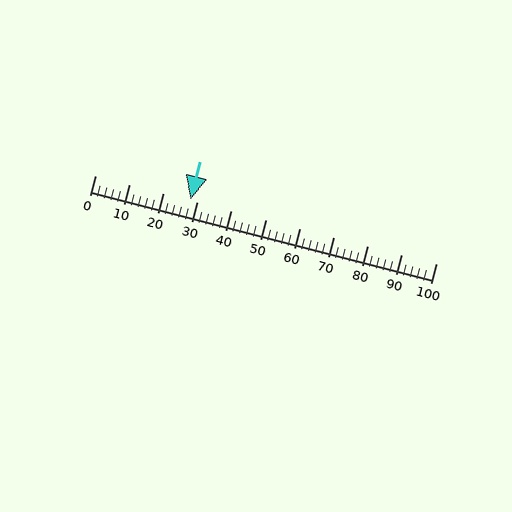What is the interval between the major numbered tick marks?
The major tick marks are spaced 10 units apart.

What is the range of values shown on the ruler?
The ruler shows values from 0 to 100.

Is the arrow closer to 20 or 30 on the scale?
The arrow is closer to 30.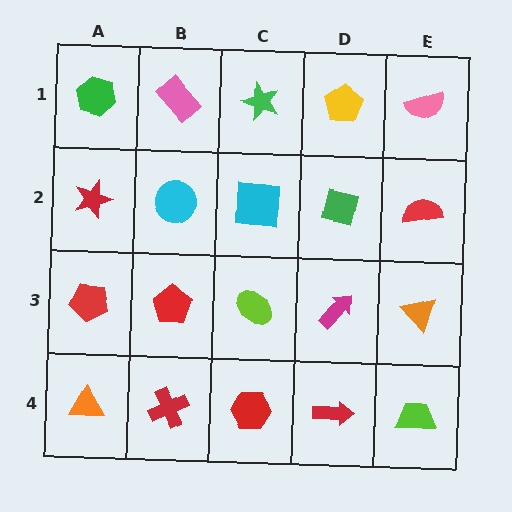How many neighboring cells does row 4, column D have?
3.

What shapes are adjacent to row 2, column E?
A pink semicircle (row 1, column E), an orange triangle (row 3, column E), a green square (row 2, column D).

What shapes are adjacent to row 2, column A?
A green hexagon (row 1, column A), a red pentagon (row 3, column A), a cyan circle (row 2, column B).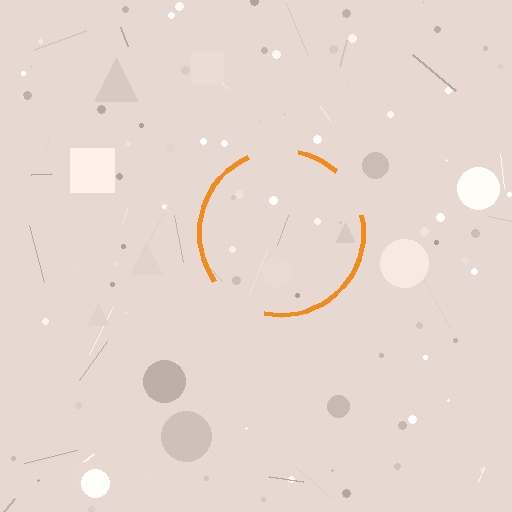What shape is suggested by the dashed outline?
The dashed outline suggests a circle.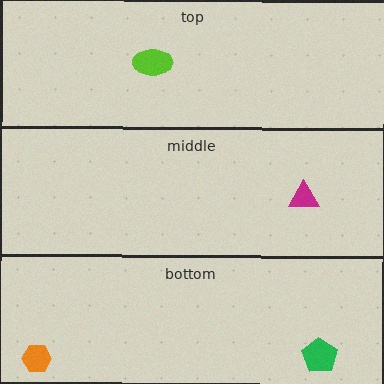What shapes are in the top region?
The lime ellipse.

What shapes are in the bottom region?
The green pentagon, the orange hexagon.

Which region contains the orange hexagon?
The bottom region.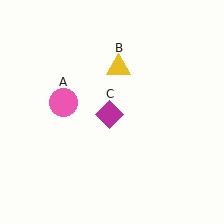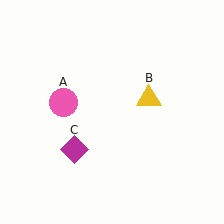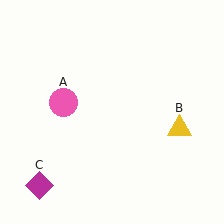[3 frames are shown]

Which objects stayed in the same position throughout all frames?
Pink circle (object A) remained stationary.